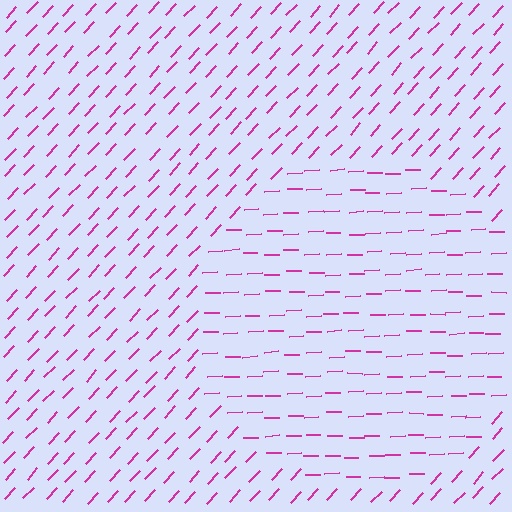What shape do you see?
I see a circle.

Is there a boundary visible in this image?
Yes, there is a texture boundary formed by a change in line orientation.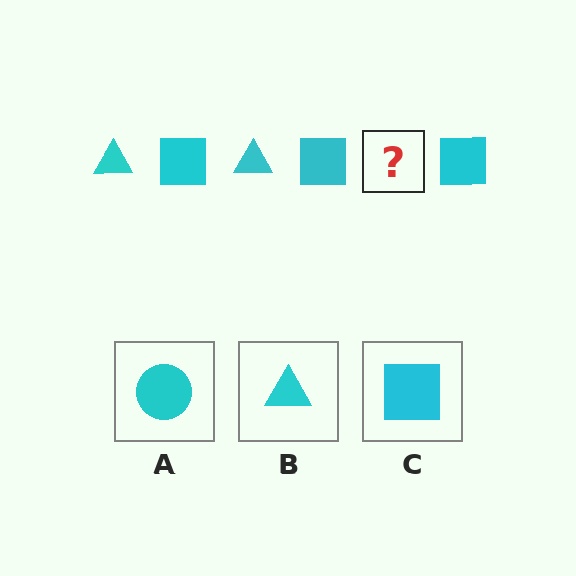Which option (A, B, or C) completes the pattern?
B.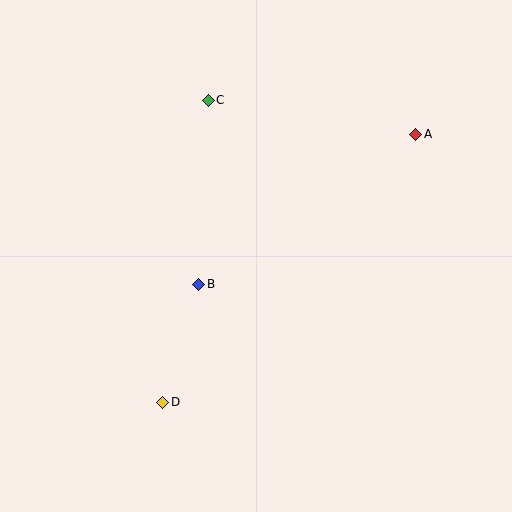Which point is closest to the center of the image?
Point B at (199, 284) is closest to the center.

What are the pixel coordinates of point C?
Point C is at (208, 100).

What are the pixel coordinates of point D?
Point D is at (163, 402).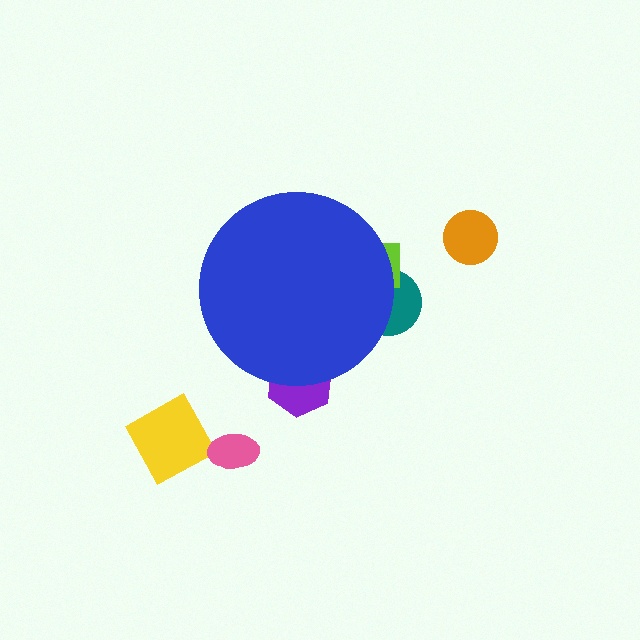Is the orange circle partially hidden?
No, the orange circle is fully visible.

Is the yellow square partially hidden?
No, the yellow square is fully visible.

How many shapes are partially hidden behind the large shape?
3 shapes are partially hidden.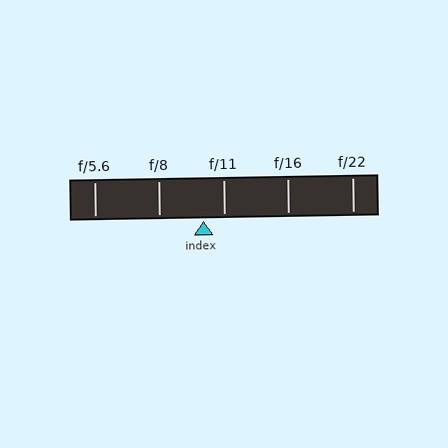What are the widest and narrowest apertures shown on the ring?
The widest aperture shown is f/5.6 and the narrowest is f/22.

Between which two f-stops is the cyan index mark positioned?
The index mark is between f/8 and f/11.